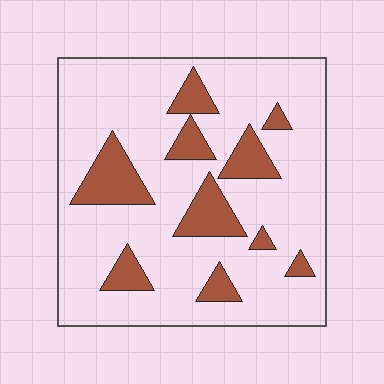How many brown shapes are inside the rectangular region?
10.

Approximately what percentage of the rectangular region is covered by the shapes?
Approximately 20%.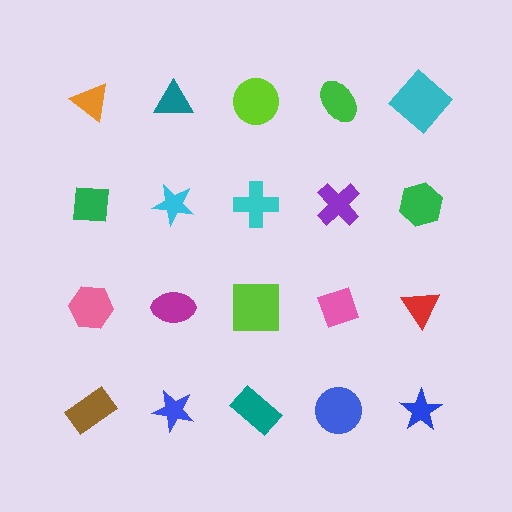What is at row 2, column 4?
A purple cross.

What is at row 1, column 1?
An orange triangle.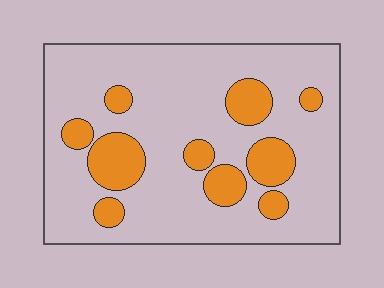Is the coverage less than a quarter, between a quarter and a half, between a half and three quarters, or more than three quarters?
Less than a quarter.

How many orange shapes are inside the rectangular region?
10.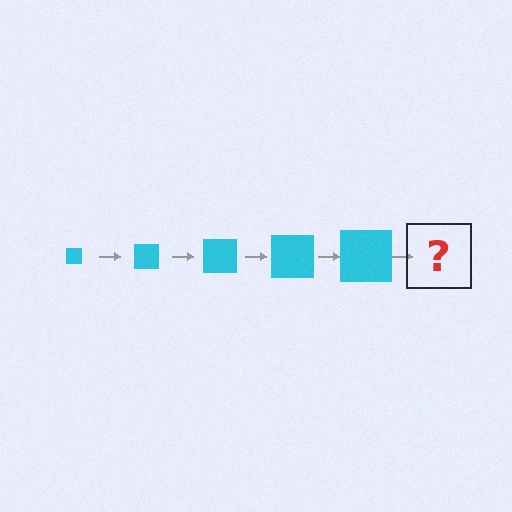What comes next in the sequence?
The next element should be a cyan square, larger than the previous one.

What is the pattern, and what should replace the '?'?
The pattern is that the square gets progressively larger each step. The '?' should be a cyan square, larger than the previous one.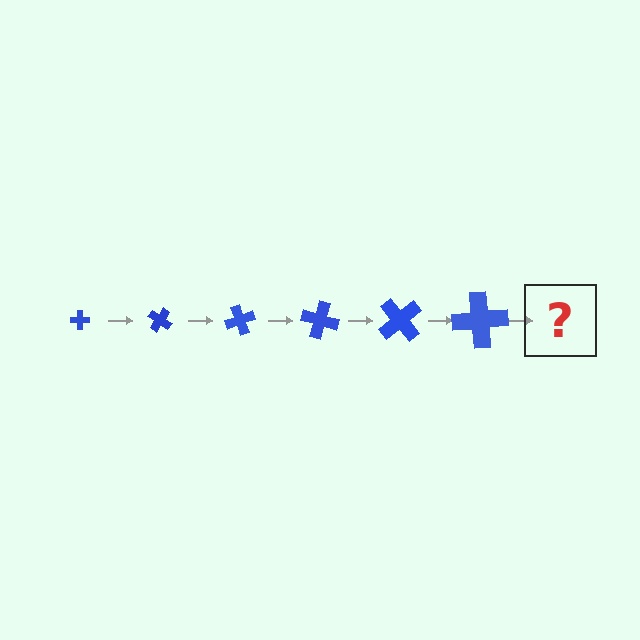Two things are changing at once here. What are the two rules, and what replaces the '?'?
The two rules are that the cross grows larger each step and it rotates 35 degrees each step. The '?' should be a cross, larger than the previous one and rotated 210 degrees from the start.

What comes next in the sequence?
The next element should be a cross, larger than the previous one and rotated 210 degrees from the start.